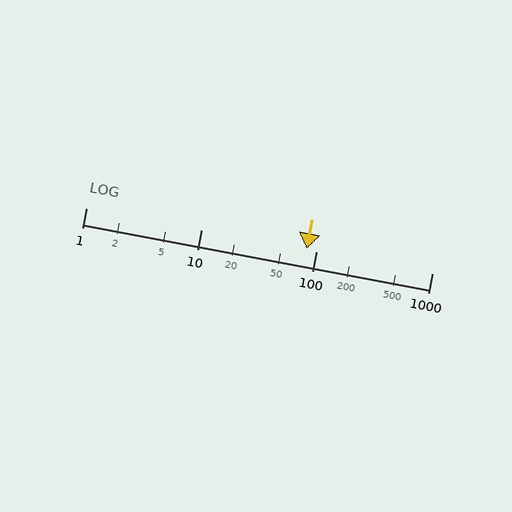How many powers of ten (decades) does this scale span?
The scale spans 3 decades, from 1 to 1000.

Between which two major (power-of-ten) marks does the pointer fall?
The pointer is between 10 and 100.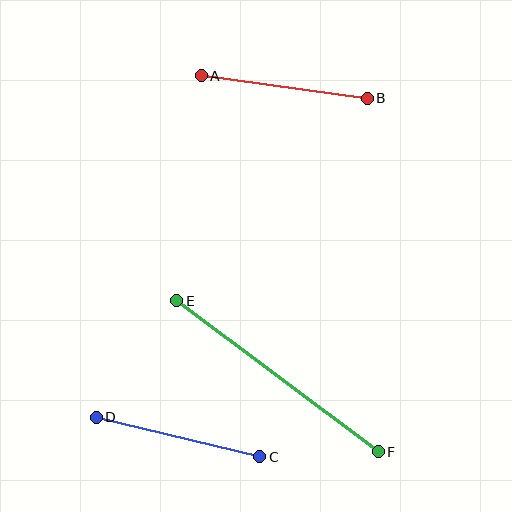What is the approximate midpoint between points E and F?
The midpoint is at approximately (278, 376) pixels.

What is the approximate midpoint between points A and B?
The midpoint is at approximately (284, 87) pixels.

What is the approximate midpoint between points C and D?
The midpoint is at approximately (178, 437) pixels.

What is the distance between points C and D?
The distance is approximately 168 pixels.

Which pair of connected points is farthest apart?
Points E and F are farthest apart.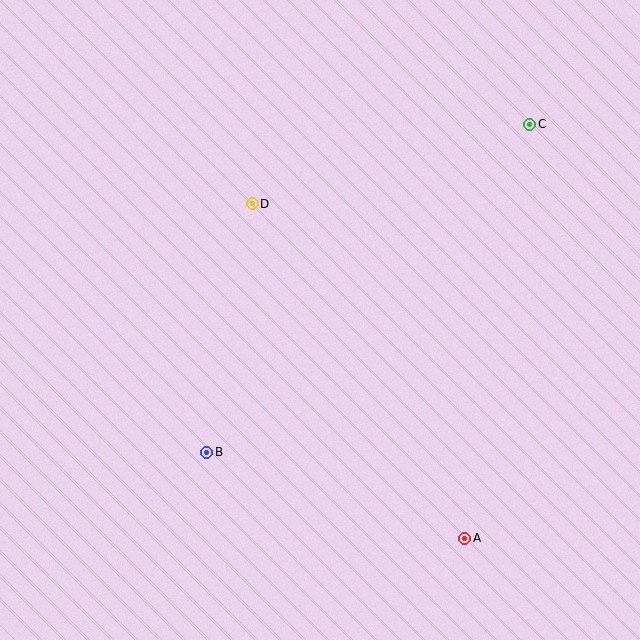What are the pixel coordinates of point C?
Point C is at (530, 124).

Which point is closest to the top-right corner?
Point C is closest to the top-right corner.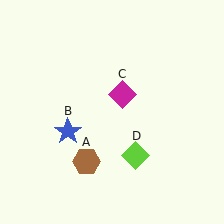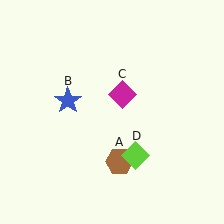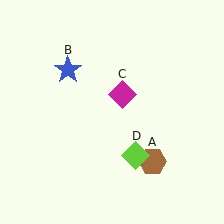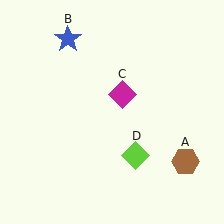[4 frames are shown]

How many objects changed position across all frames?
2 objects changed position: brown hexagon (object A), blue star (object B).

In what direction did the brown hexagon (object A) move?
The brown hexagon (object A) moved right.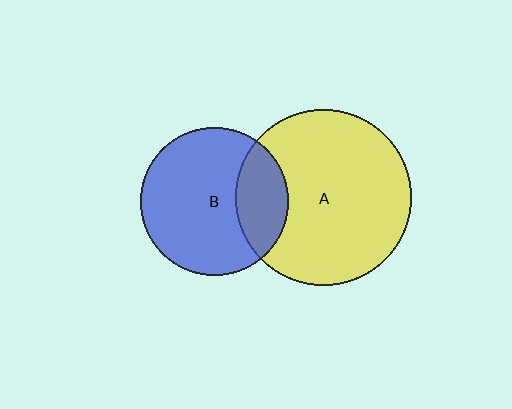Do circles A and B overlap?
Yes.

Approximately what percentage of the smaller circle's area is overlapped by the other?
Approximately 25%.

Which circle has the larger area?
Circle A (yellow).